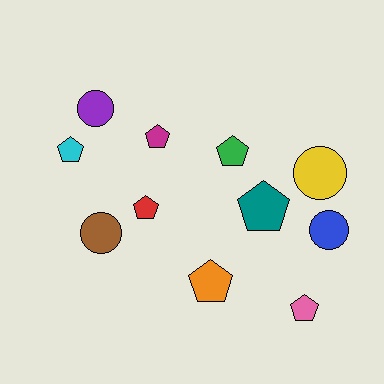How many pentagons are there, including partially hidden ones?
There are 7 pentagons.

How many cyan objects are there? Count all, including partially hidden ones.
There is 1 cyan object.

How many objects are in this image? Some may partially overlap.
There are 11 objects.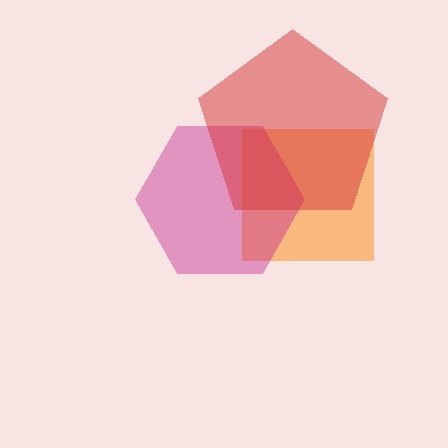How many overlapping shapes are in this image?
There are 3 overlapping shapes in the image.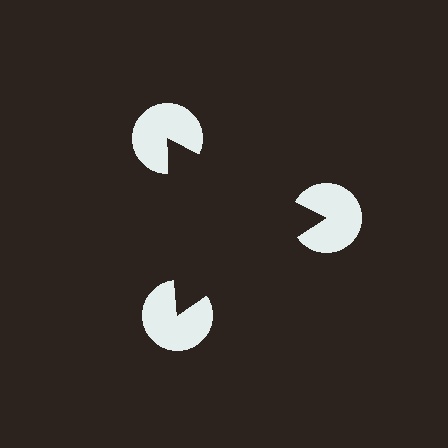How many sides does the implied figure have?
3 sides.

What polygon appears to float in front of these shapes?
An illusory triangle — its edges are inferred from the aligned wedge cuts in the pac-man discs, not physically drawn.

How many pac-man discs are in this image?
There are 3 — one at each vertex of the illusory triangle.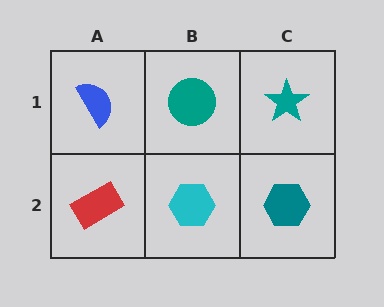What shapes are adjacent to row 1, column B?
A cyan hexagon (row 2, column B), a blue semicircle (row 1, column A), a teal star (row 1, column C).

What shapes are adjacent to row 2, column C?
A teal star (row 1, column C), a cyan hexagon (row 2, column B).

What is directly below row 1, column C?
A teal hexagon.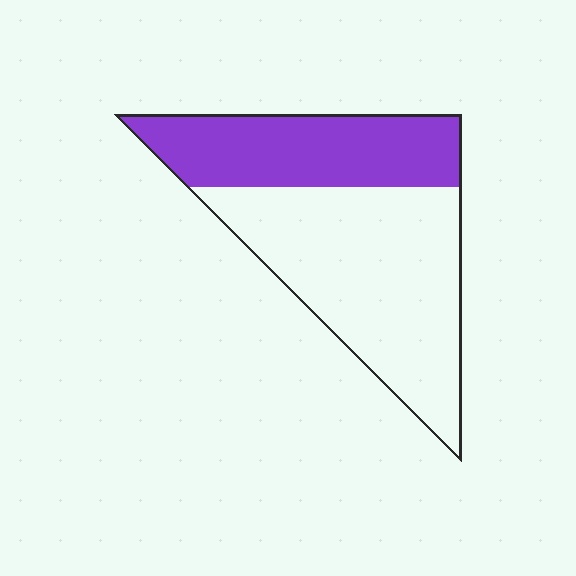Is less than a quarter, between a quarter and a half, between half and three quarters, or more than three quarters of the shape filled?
Between a quarter and a half.